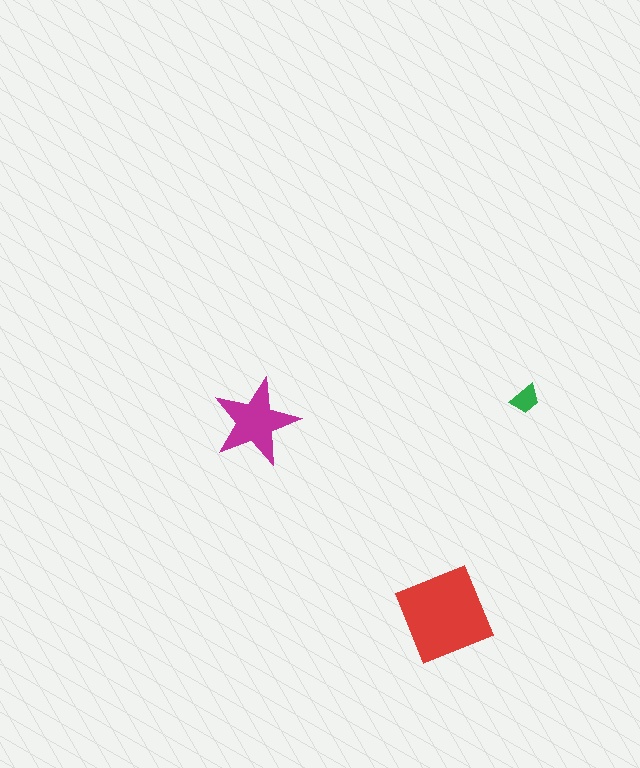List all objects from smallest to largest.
The green trapezoid, the magenta star, the red diamond.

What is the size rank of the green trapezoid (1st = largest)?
3rd.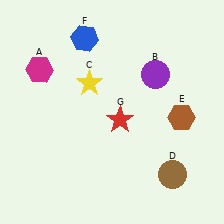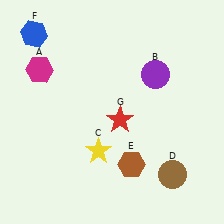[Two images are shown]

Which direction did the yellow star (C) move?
The yellow star (C) moved down.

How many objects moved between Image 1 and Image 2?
3 objects moved between the two images.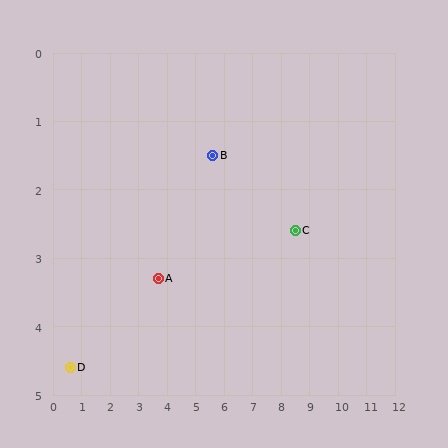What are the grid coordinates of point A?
Point A is at approximately (3.7, 3.3).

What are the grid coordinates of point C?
Point C is at approximately (8.5, 2.6).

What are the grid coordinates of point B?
Point B is at approximately (5.6, 1.5).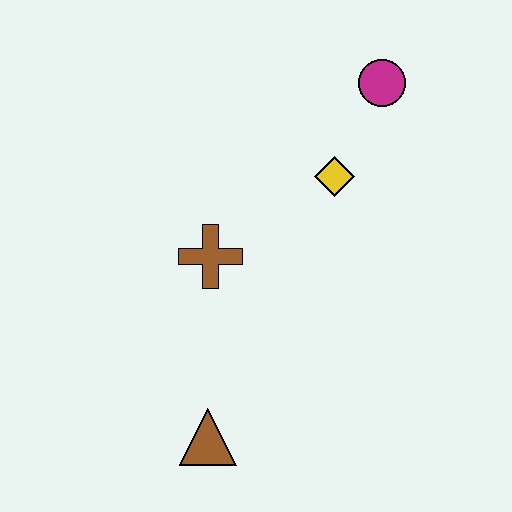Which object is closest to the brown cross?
The yellow diamond is closest to the brown cross.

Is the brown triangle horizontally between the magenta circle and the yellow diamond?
No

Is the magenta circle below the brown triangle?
No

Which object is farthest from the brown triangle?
The magenta circle is farthest from the brown triangle.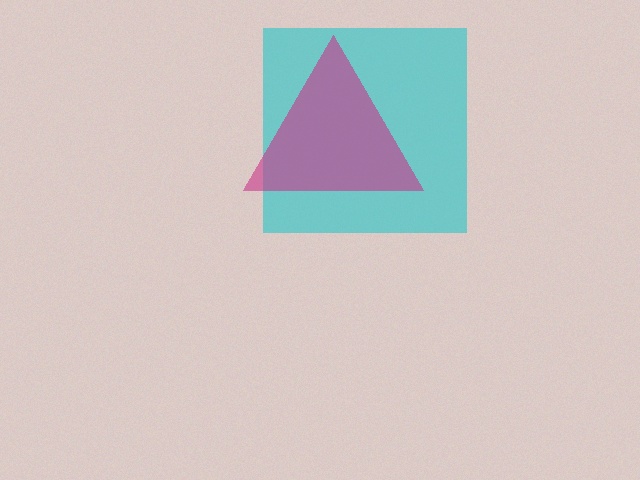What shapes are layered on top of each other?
The layered shapes are: a cyan square, a magenta triangle.